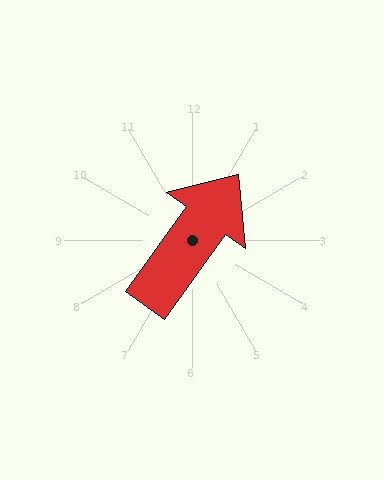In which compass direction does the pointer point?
Northeast.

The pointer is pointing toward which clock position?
Roughly 1 o'clock.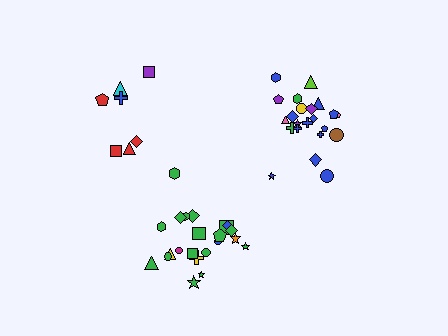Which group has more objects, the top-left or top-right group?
The top-right group.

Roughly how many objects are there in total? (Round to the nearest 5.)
Roughly 50 objects in total.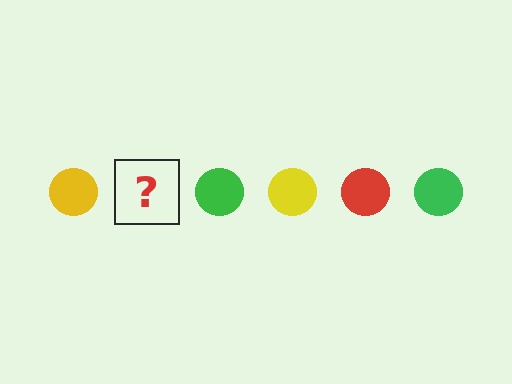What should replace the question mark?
The question mark should be replaced with a red circle.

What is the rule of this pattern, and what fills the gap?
The rule is that the pattern cycles through yellow, red, green circles. The gap should be filled with a red circle.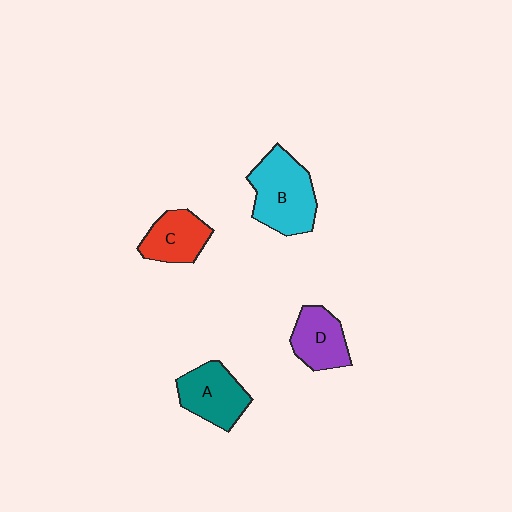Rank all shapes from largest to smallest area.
From largest to smallest: B (cyan), A (teal), D (purple), C (red).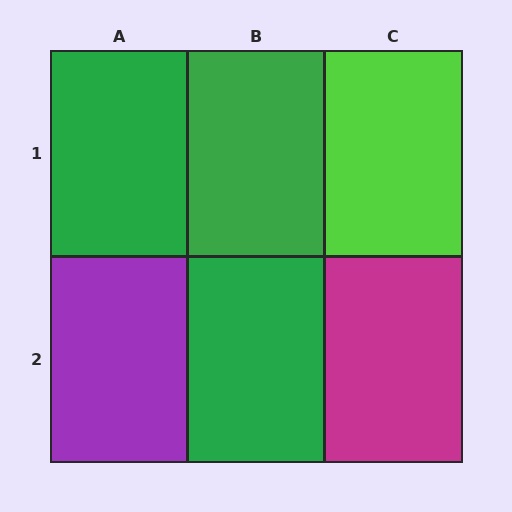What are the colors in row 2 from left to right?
Purple, green, magenta.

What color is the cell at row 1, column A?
Green.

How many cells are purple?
1 cell is purple.